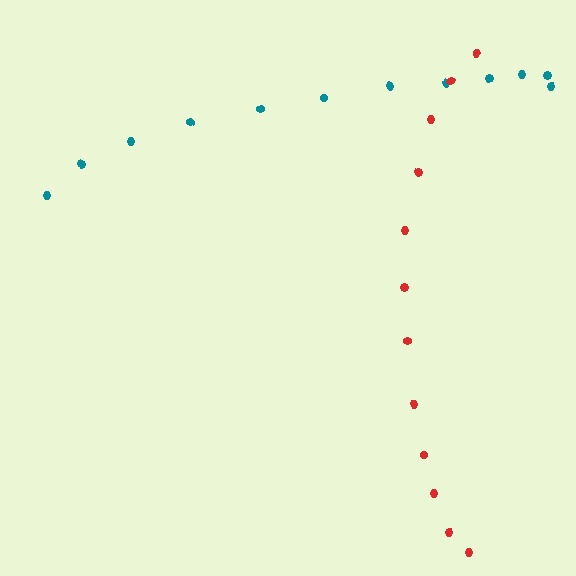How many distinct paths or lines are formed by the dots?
There are 2 distinct paths.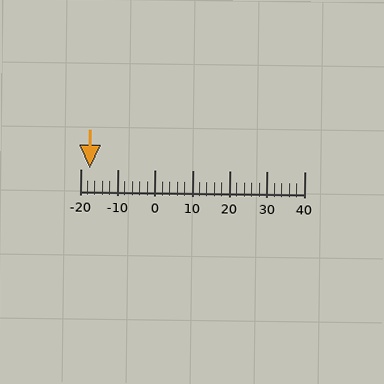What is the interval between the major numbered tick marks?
The major tick marks are spaced 10 units apart.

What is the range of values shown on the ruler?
The ruler shows values from -20 to 40.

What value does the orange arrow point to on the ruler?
The orange arrow points to approximately -17.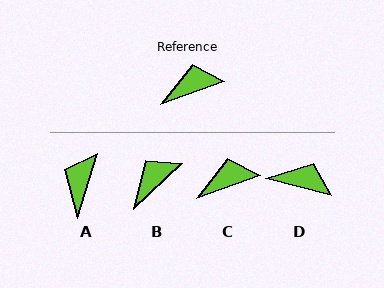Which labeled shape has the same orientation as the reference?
C.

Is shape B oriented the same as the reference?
No, it is off by about 24 degrees.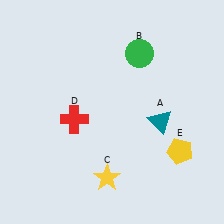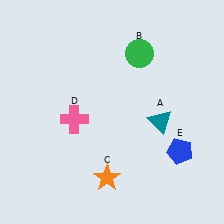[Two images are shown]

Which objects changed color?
C changed from yellow to orange. D changed from red to pink. E changed from yellow to blue.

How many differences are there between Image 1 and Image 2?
There are 3 differences between the two images.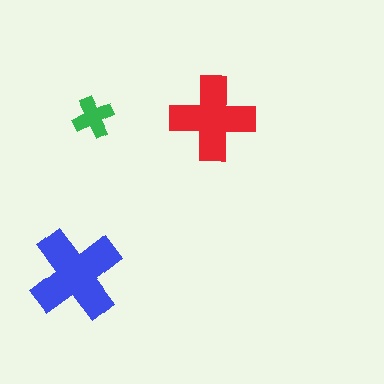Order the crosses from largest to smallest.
the blue one, the red one, the green one.